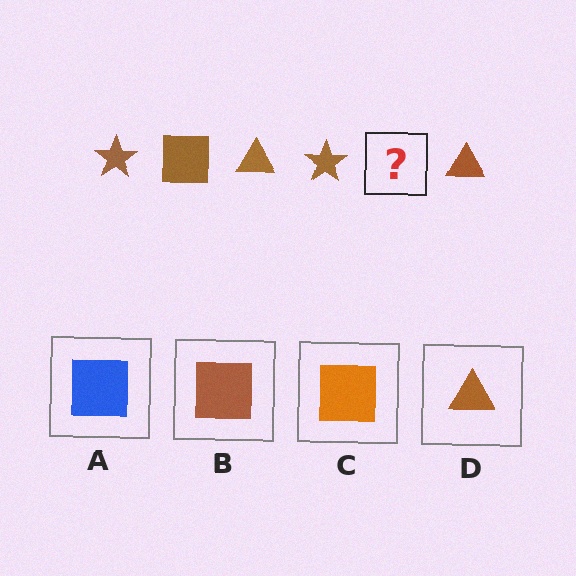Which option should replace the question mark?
Option B.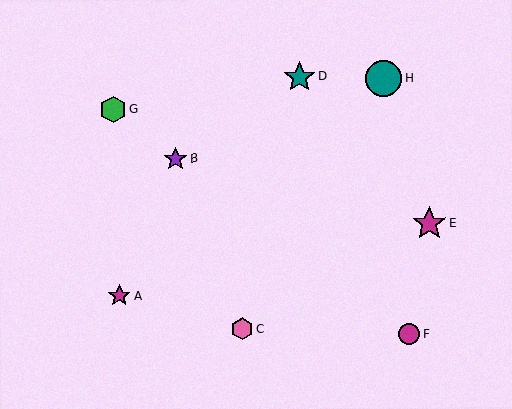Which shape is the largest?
The teal circle (labeled H) is the largest.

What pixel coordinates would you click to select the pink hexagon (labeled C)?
Click at (242, 329) to select the pink hexagon C.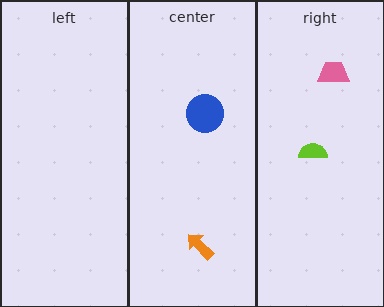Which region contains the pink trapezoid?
The right region.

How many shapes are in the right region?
2.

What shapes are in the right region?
The pink trapezoid, the lime semicircle.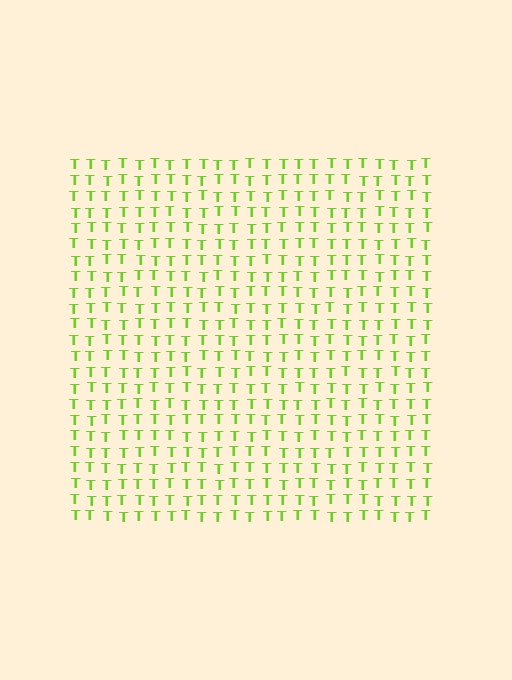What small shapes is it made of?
It is made of small letter T's.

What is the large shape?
The large shape is a square.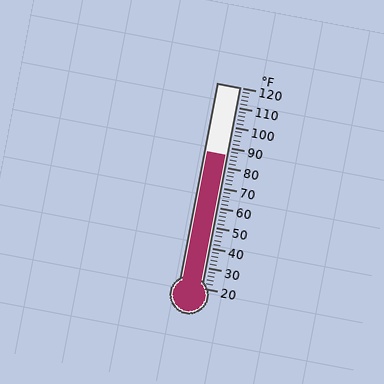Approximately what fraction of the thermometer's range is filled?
The thermometer is filled to approximately 65% of its range.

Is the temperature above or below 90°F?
The temperature is below 90°F.